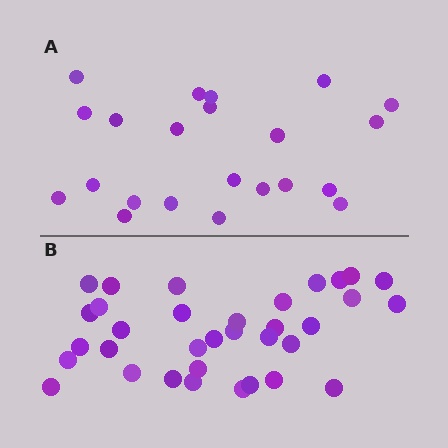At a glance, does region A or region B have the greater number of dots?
Region B (the bottom region) has more dots.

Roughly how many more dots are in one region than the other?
Region B has roughly 12 or so more dots than region A.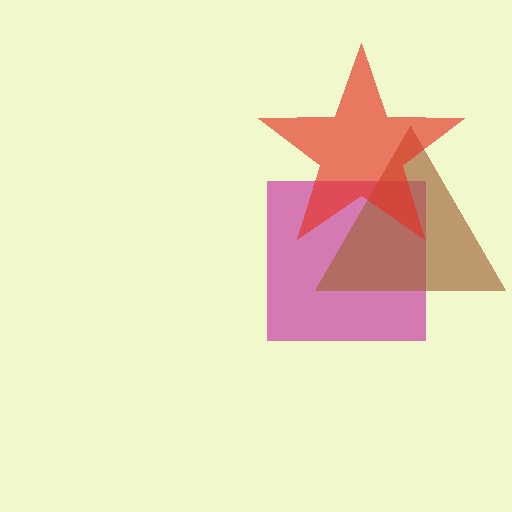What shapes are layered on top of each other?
The layered shapes are: a magenta square, a brown triangle, a red star.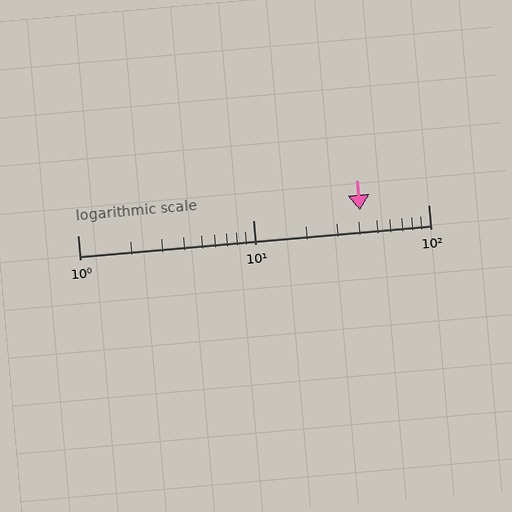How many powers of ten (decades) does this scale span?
The scale spans 2 decades, from 1 to 100.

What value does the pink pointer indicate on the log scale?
The pointer indicates approximately 41.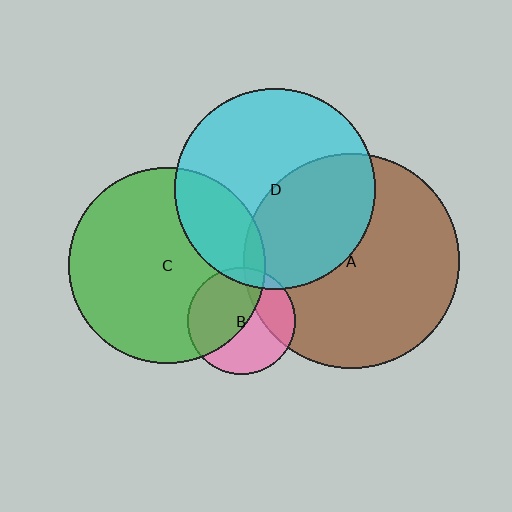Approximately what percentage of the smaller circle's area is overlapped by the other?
Approximately 10%.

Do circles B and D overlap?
Yes.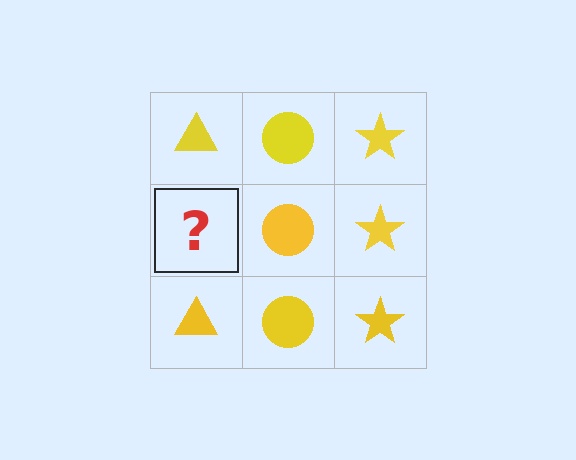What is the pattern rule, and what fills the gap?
The rule is that each column has a consistent shape. The gap should be filled with a yellow triangle.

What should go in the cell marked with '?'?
The missing cell should contain a yellow triangle.